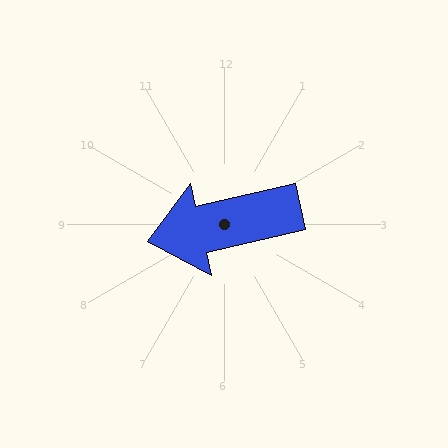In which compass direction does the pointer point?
West.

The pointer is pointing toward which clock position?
Roughly 9 o'clock.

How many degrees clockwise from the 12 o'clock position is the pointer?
Approximately 257 degrees.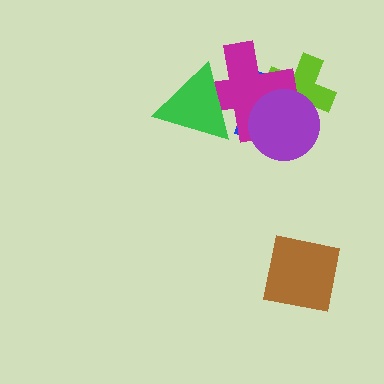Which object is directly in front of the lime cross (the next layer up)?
The magenta cross is directly in front of the lime cross.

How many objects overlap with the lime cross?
3 objects overlap with the lime cross.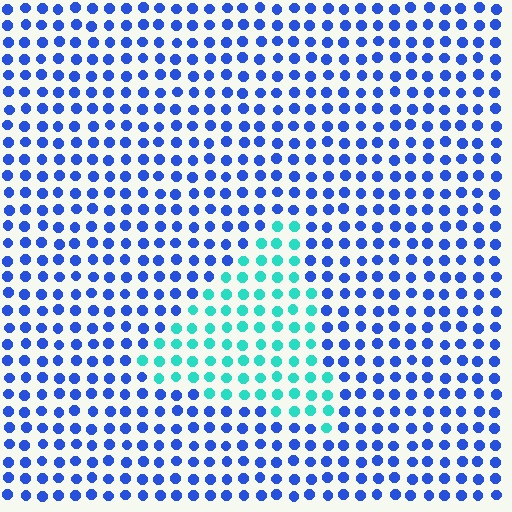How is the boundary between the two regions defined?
The boundary is defined purely by a slight shift in hue (about 56 degrees). Spacing, size, and orientation are identical on both sides.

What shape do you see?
I see a triangle.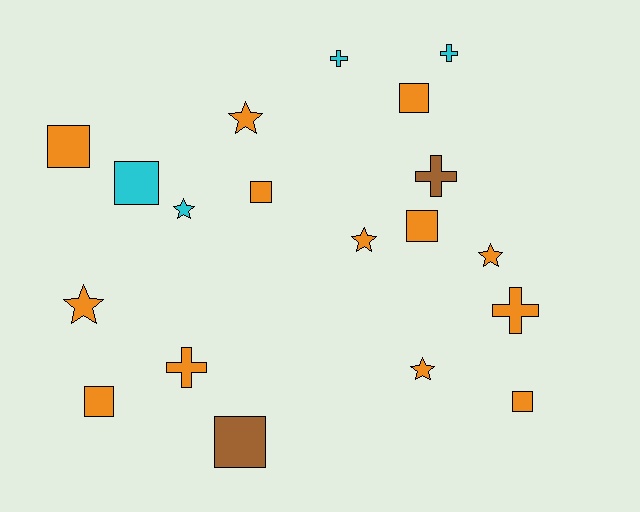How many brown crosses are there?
There is 1 brown cross.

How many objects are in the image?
There are 19 objects.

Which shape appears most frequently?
Square, with 8 objects.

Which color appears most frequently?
Orange, with 13 objects.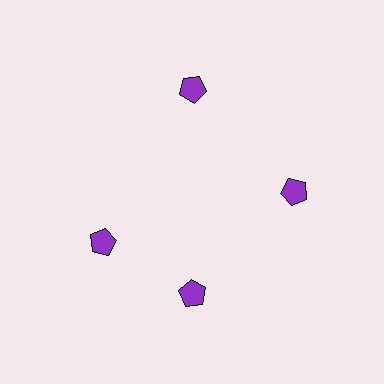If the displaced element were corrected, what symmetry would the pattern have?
It would have 4-fold rotational symmetry — the pattern would map onto itself every 90 degrees.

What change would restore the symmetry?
The symmetry would be restored by rotating it back into even spacing with its neighbors so that all 4 pentagons sit at equal angles and equal distance from the center.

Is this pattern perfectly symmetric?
No. The 4 purple pentagons are arranged in a ring, but one element near the 9 o'clock position is rotated out of alignment along the ring, breaking the 4-fold rotational symmetry.